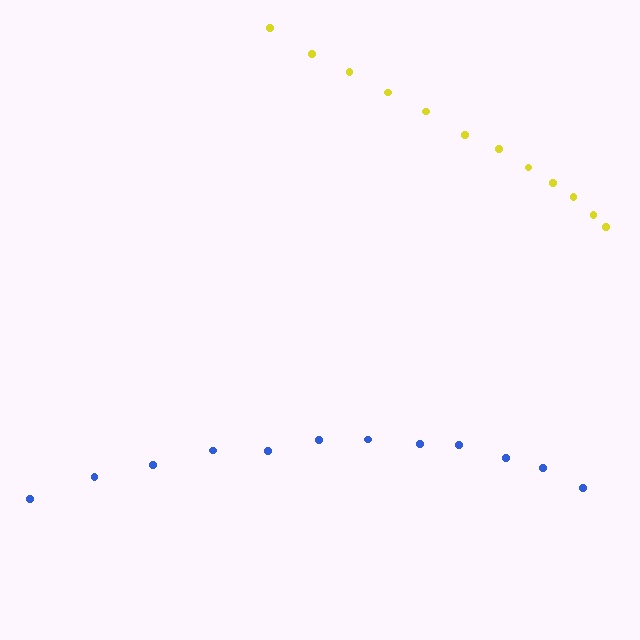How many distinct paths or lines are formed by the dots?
There are 2 distinct paths.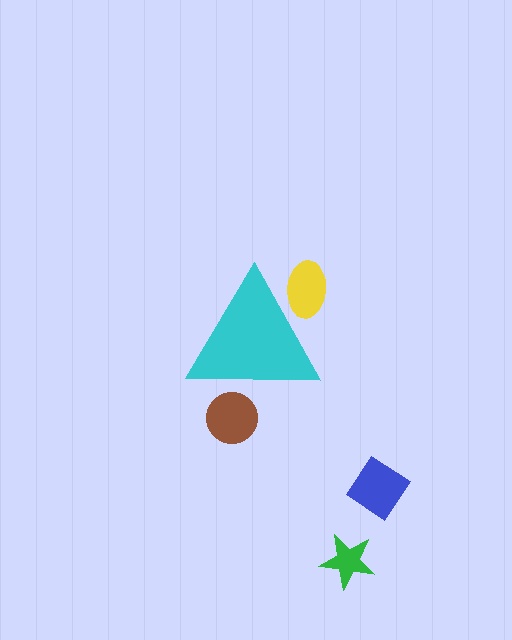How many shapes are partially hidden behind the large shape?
2 shapes are partially hidden.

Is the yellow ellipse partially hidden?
Yes, the yellow ellipse is partially hidden behind the cyan triangle.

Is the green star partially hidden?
No, the green star is fully visible.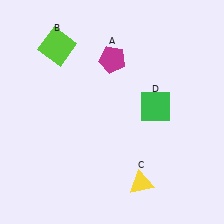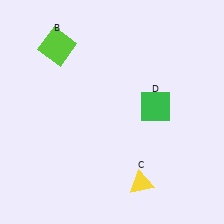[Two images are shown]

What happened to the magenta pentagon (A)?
The magenta pentagon (A) was removed in Image 2. It was in the top-right area of Image 1.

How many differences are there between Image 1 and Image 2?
There is 1 difference between the two images.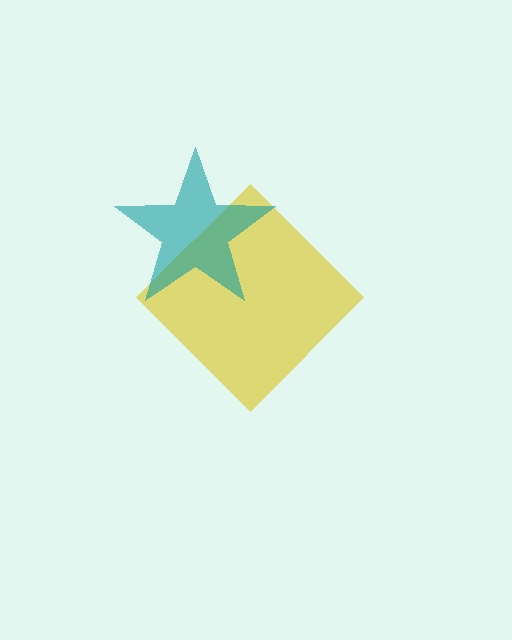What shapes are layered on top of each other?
The layered shapes are: a yellow diamond, a teal star.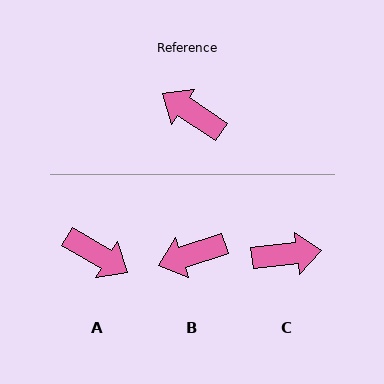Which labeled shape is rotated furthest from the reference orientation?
A, about 177 degrees away.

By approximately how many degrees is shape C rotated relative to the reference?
Approximately 140 degrees clockwise.